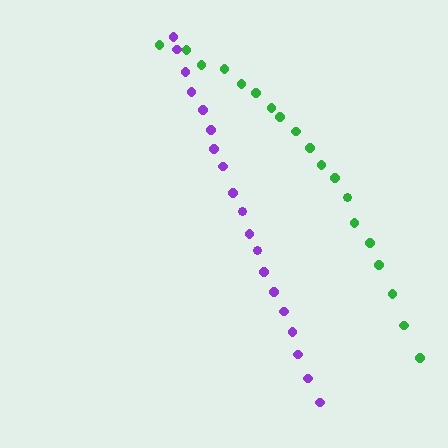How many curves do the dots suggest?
There are 2 distinct paths.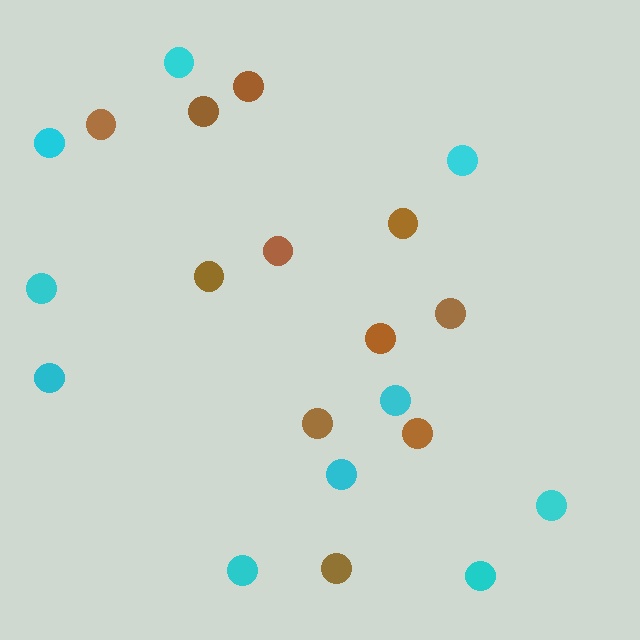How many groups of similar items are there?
There are 2 groups: one group of cyan circles (10) and one group of brown circles (11).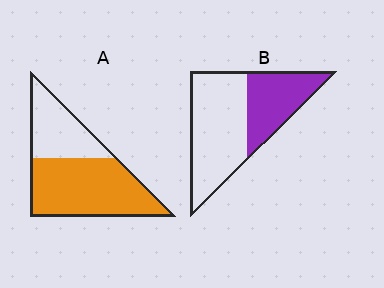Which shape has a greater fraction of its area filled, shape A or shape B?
Shape A.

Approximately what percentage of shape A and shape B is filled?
A is approximately 65% and B is approximately 40%.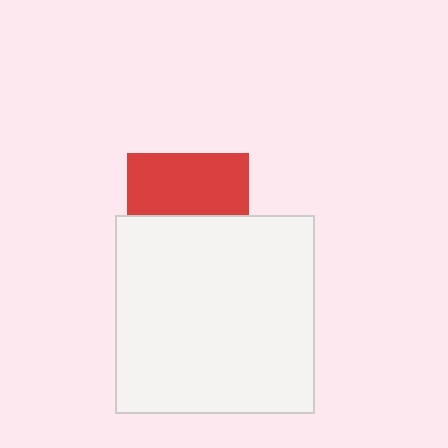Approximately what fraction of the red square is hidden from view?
Roughly 49% of the red square is hidden behind the white square.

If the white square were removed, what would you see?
You would see the complete red square.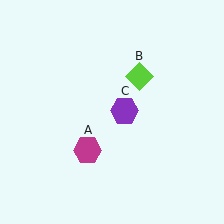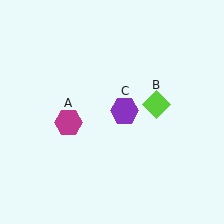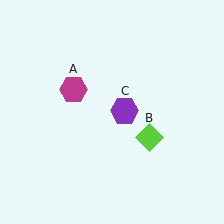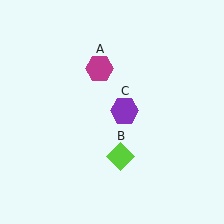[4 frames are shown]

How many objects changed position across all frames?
2 objects changed position: magenta hexagon (object A), lime diamond (object B).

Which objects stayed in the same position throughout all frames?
Purple hexagon (object C) remained stationary.